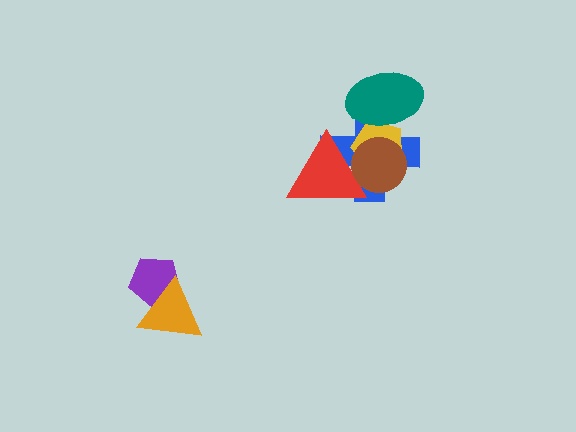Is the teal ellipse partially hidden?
No, no other shape covers it.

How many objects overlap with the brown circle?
3 objects overlap with the brown circle.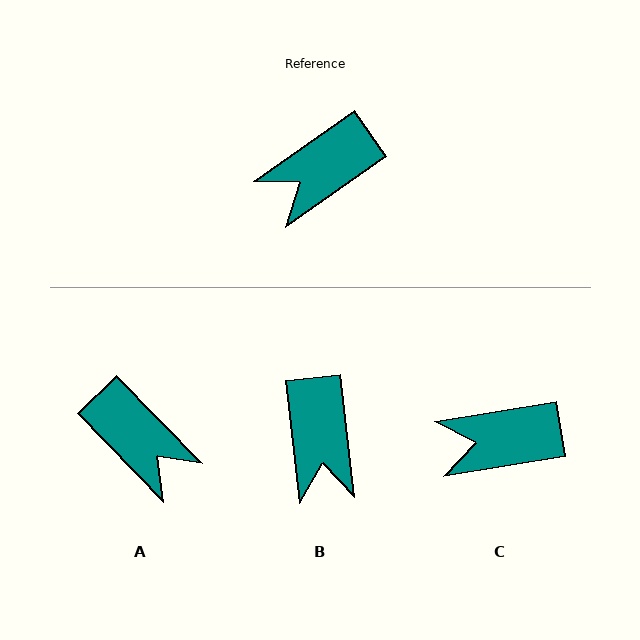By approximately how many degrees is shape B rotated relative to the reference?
Approximately 61 degrees counter-clockwise.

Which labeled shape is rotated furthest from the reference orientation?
A, about 99 degrees away.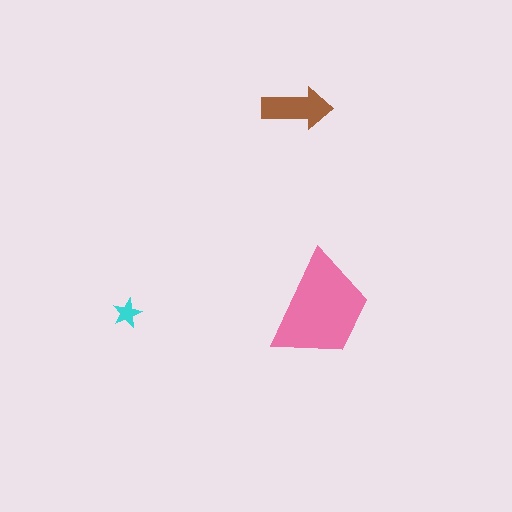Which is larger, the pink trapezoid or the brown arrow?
The pink trapezoid.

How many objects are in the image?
There are 3 objects in the image.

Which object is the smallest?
The cyan star.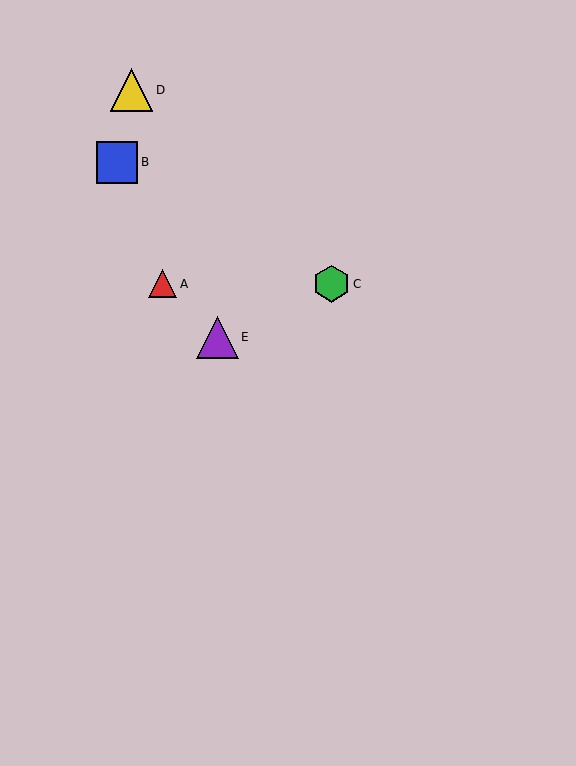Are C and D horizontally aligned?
No, C is at y≈284 and D is at y≈90.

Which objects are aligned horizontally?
Objects A, C are aligned horizontally.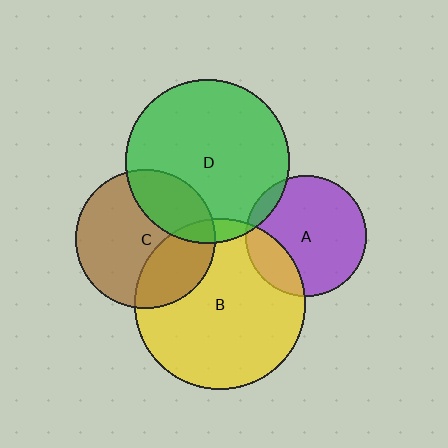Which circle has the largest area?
Circle B (yellow).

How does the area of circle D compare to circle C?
Approximately 1.4 times.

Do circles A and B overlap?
Yes.